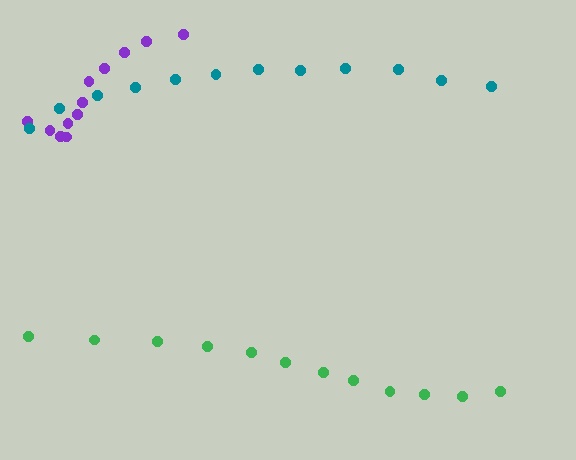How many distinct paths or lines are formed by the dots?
There are 3 distinct paths.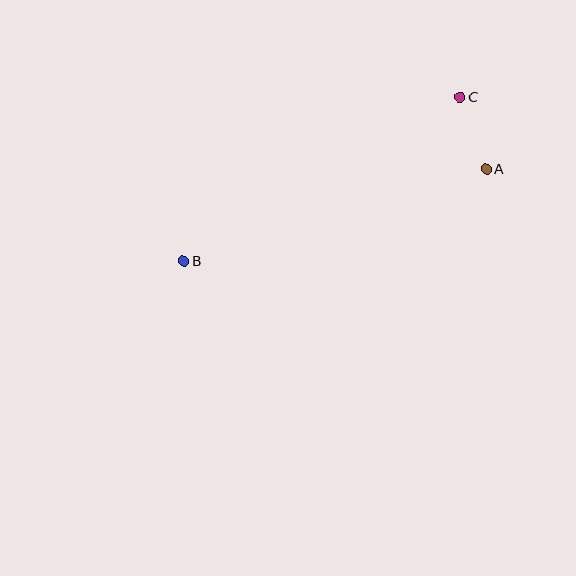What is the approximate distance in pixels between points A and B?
The distance between A and B is approximately 316 pixels.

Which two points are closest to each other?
Points A and C are closest to each other.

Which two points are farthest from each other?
Points B and C are farthest from each other.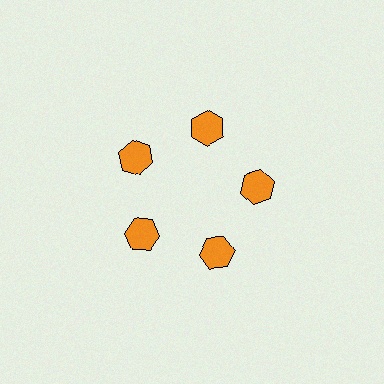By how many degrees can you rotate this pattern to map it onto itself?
The pattern maps onto itself every 72 degrees of rotation.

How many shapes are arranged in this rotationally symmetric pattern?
There are 5 shapes, arranged in 5 groups of 1.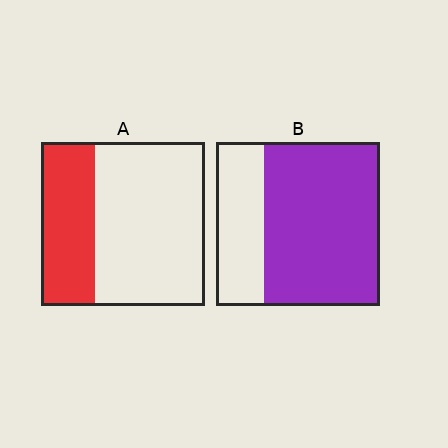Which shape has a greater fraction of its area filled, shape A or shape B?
Shape B.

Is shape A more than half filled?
No.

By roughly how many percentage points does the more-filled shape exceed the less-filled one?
By roughly 40 percentage points (B over A).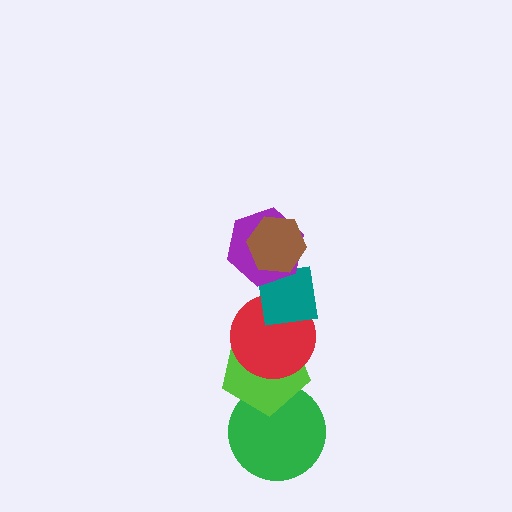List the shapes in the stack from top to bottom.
From top to bottom: the brown hexagon, the purple hexagon, the teal square, the red circle, the lime pentagon, the green circle.